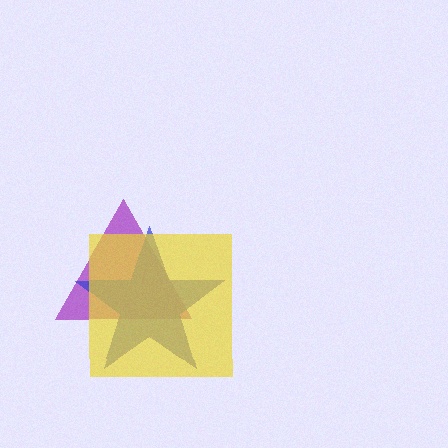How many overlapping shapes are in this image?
There are 3 overlapping shapes in the image.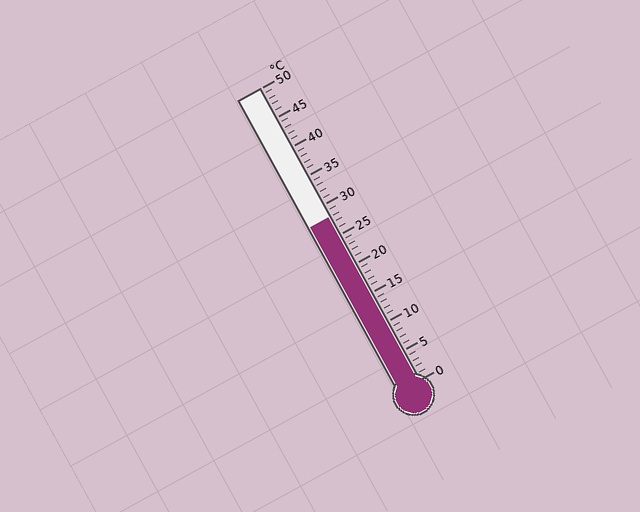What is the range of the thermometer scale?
The thermometer scale ranges from 0°C to 50°C.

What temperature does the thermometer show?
The thermometer shows approximately 28°C.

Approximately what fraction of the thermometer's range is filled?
The thermometer is filled to approximately 55% of its range.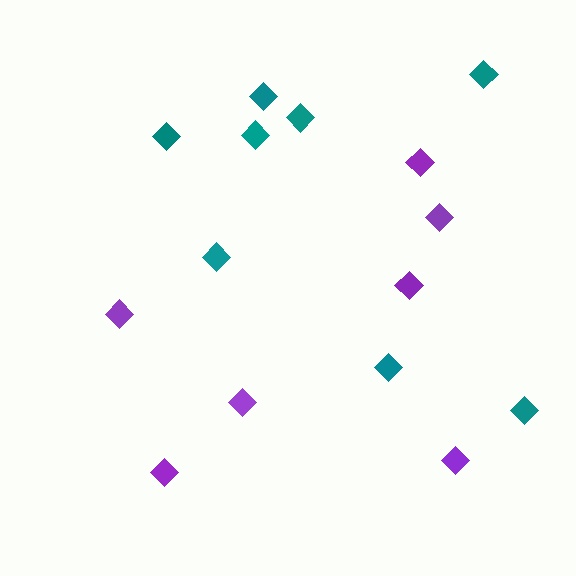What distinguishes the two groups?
There are 2 groups: one group of purple diamonds (7) and one group of teal diamonds (8).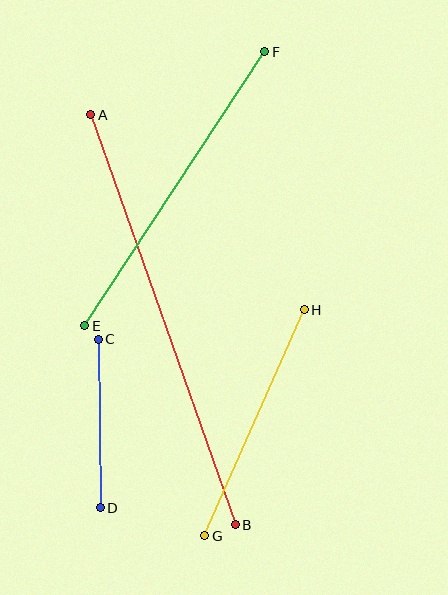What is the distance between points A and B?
The distance is approximately 435 pixels.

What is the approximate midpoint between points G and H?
The midpoint is at approximately (254, 423) pixels.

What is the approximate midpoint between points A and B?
The midpoint is at approximately (163, 320) pixels.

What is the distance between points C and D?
The distance is approximately 168 pixels.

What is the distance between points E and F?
The distance is approximately 328 pixels.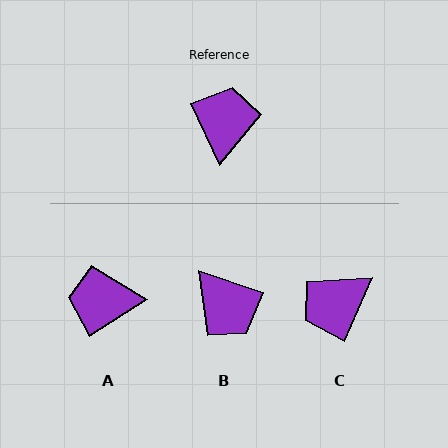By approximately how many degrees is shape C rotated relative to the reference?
Approximately 132 degrees counter-clockwise.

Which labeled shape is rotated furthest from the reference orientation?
B, about 134 degrees away.